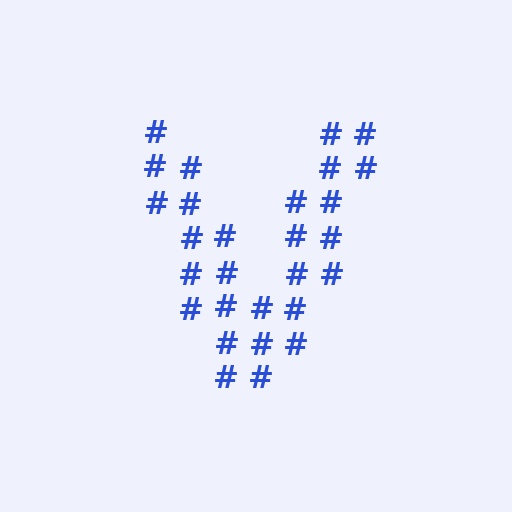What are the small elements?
The small elements are hash symbols.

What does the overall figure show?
The overall figure shows the letter V.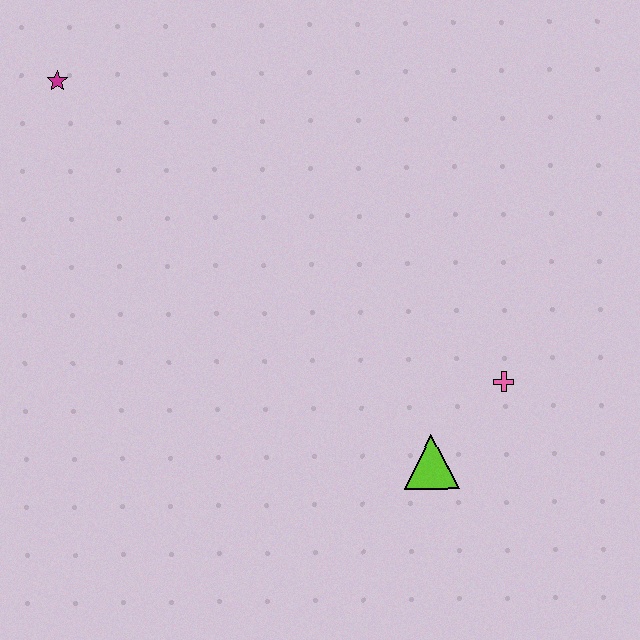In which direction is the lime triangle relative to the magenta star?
The lime triangle is below the magenta star.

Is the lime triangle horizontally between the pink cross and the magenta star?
Yes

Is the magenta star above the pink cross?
Yes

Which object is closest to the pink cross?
The lime triangle is closest to the pink cross.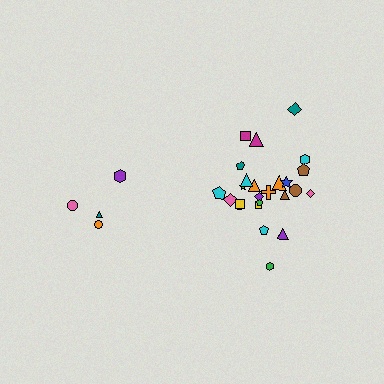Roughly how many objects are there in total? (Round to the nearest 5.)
Roughly 30 objects in total.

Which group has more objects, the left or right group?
The right group.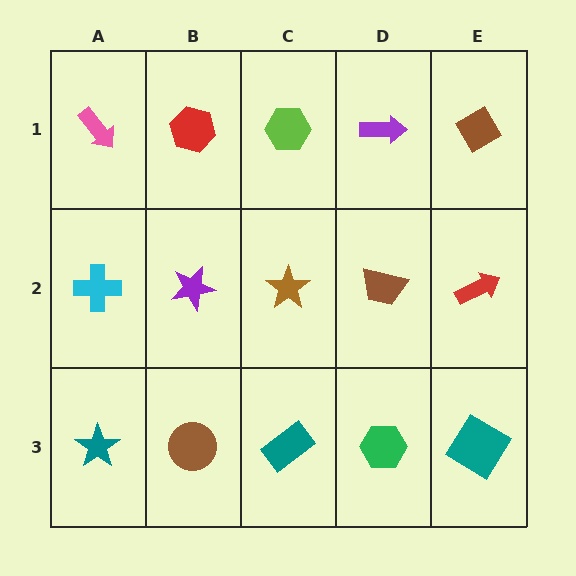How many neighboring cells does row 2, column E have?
3.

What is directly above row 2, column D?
A purple arrow.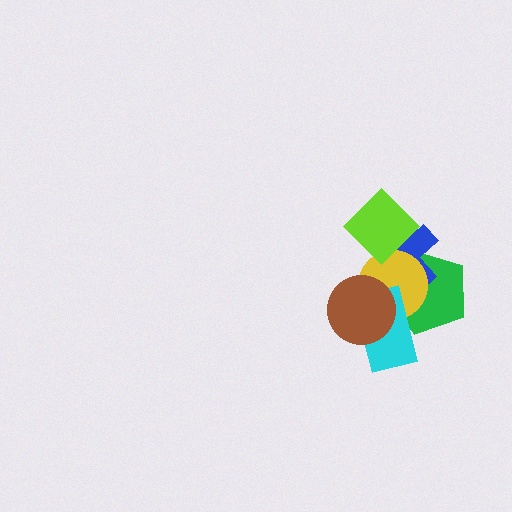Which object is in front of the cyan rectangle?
The brown circle is in front of the cyan rectangle.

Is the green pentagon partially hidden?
Yes, it is partially covered by another shape.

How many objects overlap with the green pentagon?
4 objects overlap with the green pentagon.